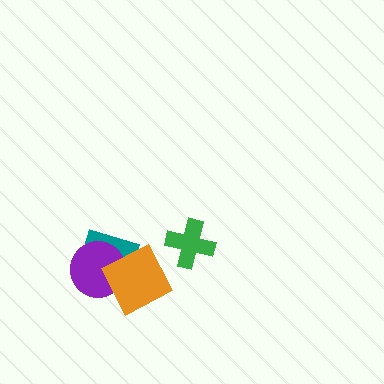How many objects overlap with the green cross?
0 objects overlap with the green cross.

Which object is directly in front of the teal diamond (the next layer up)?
The purple circle is directly in front of the teal diamond.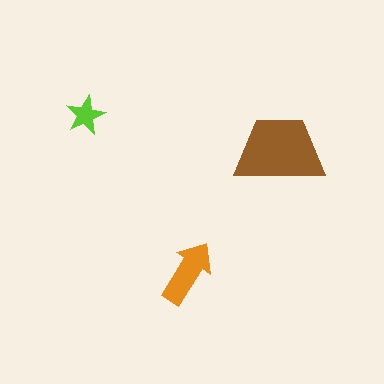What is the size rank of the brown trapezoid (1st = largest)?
1st.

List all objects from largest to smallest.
The brown trapezoid, the orange arrow, the lime star.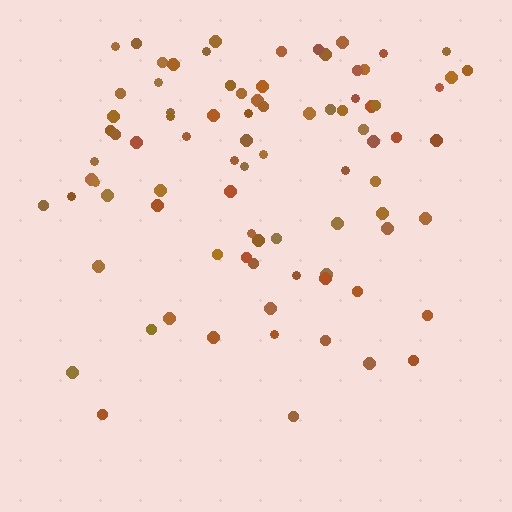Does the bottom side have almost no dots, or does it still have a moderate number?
Still a moderate number, just noticeably fewer than the top.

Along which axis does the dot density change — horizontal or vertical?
Vertical.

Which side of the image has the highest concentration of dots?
The top.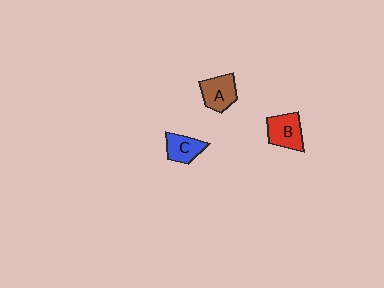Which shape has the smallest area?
Shape C (blue).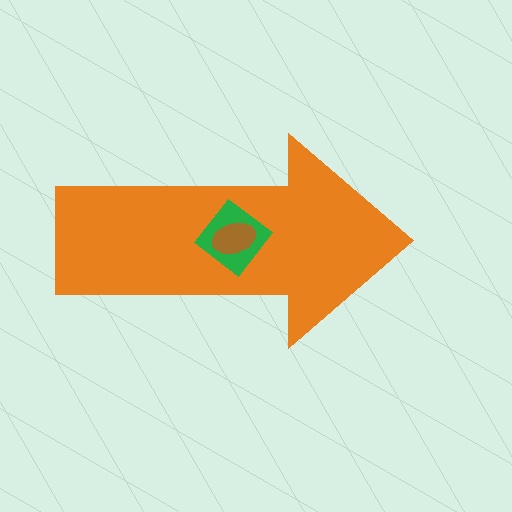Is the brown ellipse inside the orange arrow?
Yes.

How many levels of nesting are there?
3.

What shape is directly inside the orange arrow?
The green diamond.